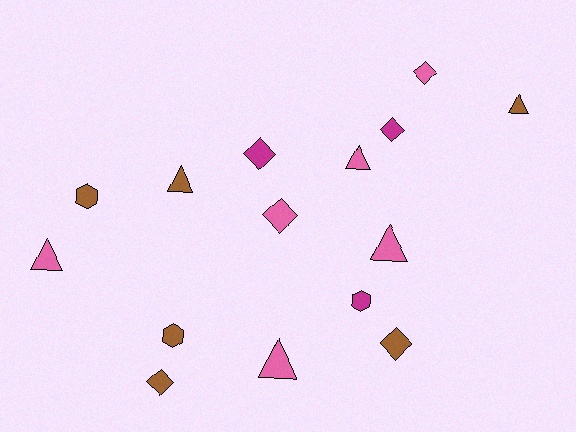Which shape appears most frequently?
Diamond, with 6 objects.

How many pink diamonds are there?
There are 2 pink diamonds.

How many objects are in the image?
There are 15 objects.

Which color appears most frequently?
Pink, with 6 objects.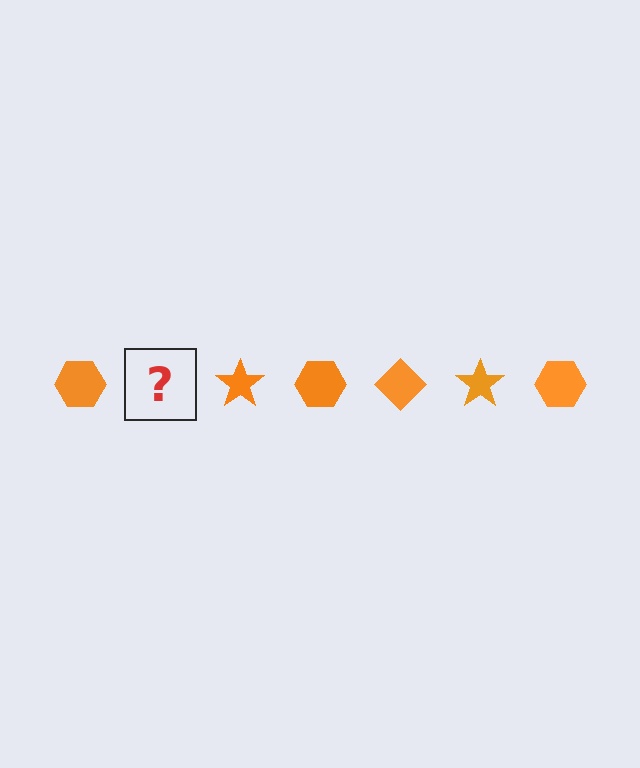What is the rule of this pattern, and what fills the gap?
The rule is that the pattern cycles through hexagon, diamond, star shapes in orange. The gap should be filled with an orange diamond.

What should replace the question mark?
The question mark should be replaced with an orange diamond.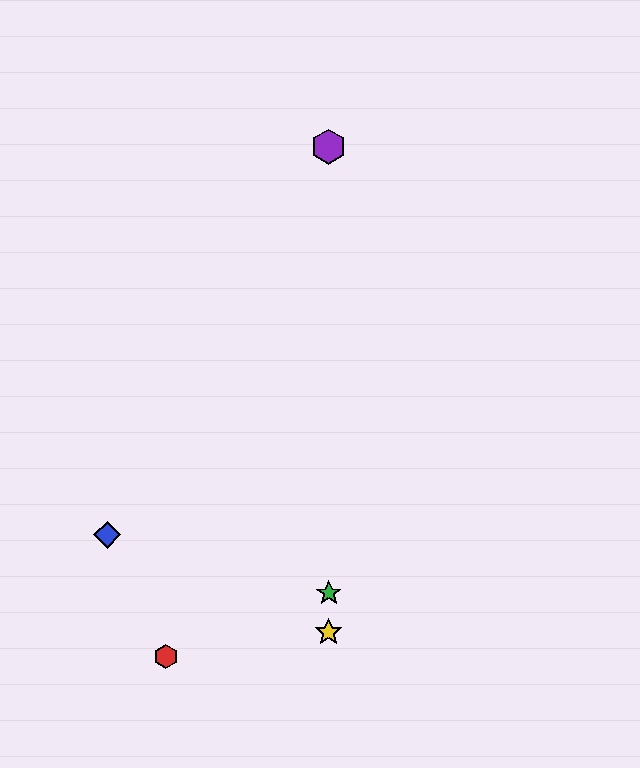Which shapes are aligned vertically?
The green star, the yellow star, the purple hexagon are aligned vertically.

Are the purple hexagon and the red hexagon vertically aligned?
No, the purple hexagon is at x≈329 and the red hexagon is at x≈166.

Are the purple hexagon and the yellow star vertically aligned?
Yes, both are at x≈329.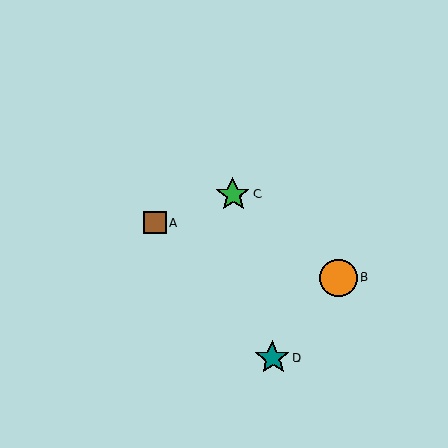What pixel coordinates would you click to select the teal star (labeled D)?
Click at (273, 358) to select the teal star D.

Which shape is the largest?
The orange circle (labeled B) is the largest.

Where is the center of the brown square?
The center of the brown square is at (155, 223).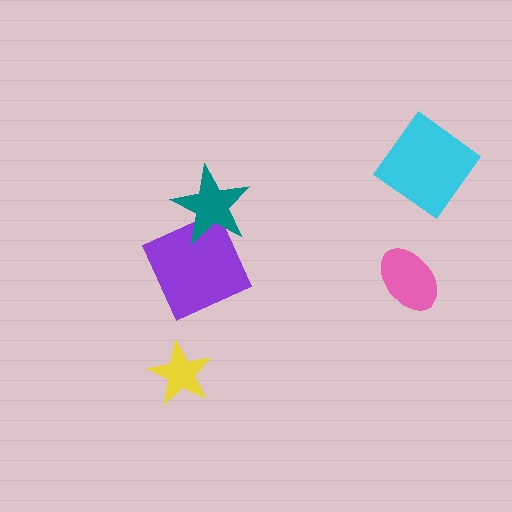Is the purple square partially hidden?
Yes, it is partially covered by another shape.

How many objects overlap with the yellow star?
0 objects overlap with the yellow star.